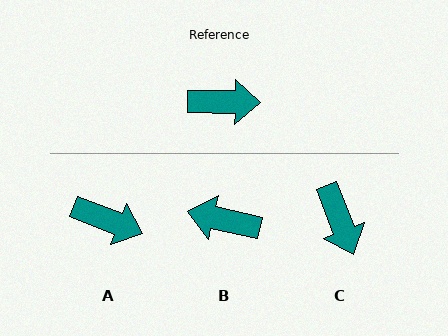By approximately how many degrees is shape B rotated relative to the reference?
Approximately 168 degrees counter-clockwise.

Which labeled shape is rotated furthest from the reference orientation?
B, about 168 degrees away.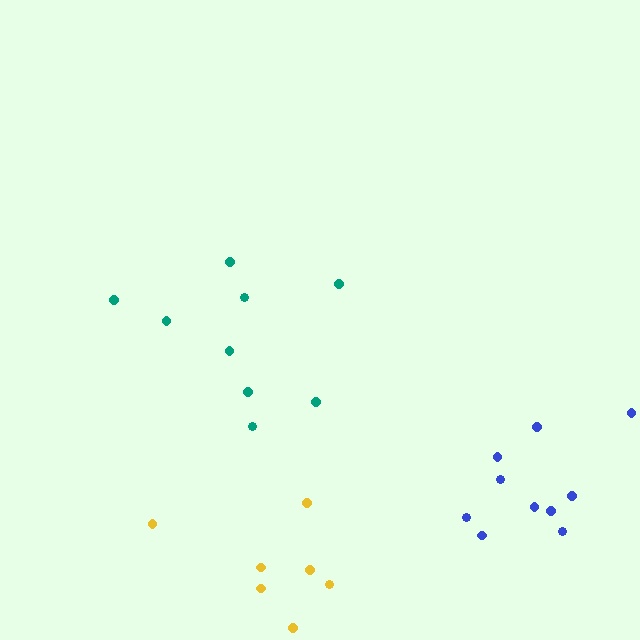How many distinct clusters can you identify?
There are 3 distinct clusters.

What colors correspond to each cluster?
The clusters are colored: teal, yellow, blue.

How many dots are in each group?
Group 1: 9 dots, Group 2: 7 dots, Group 3: 10 dots (26 total).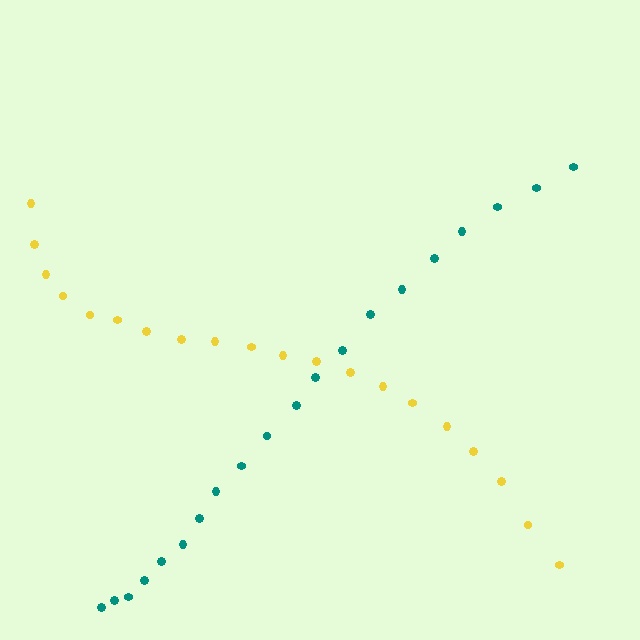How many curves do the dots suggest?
There are 2 distinct paths.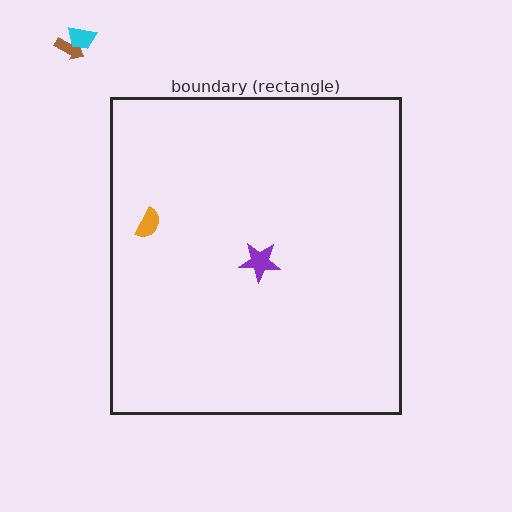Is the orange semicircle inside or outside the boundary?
Inside.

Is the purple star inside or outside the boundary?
Inside.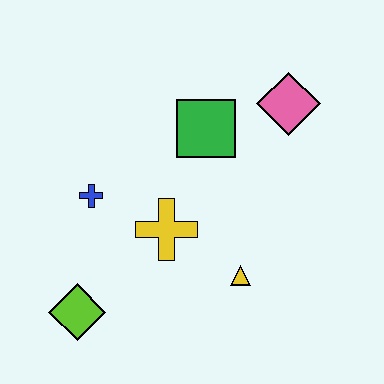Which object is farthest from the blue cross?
The pink diamond is farthest from the blue cross.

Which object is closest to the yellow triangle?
The yellow cross is closest to the yellow triangle.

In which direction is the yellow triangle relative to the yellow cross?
The yellow triangle is to the right of the yellow cross.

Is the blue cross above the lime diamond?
Yes